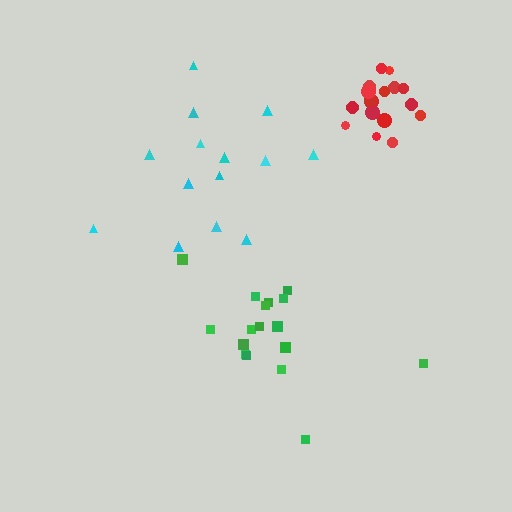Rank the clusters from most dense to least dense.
red, green, cyan.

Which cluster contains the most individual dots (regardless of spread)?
Green (17).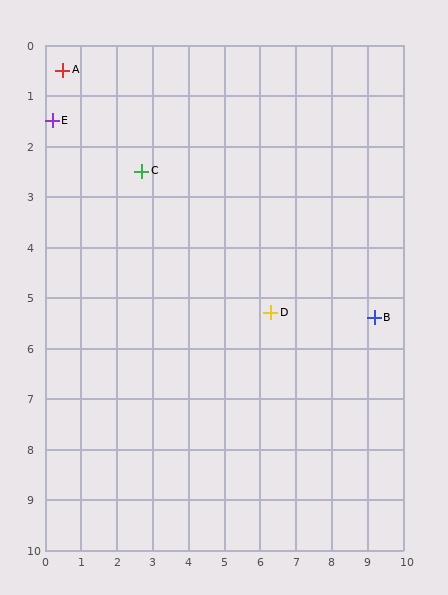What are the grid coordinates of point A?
Point A is at approximately (0.5, 0.5).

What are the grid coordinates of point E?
Point E is at approximately (0.2, 1.5).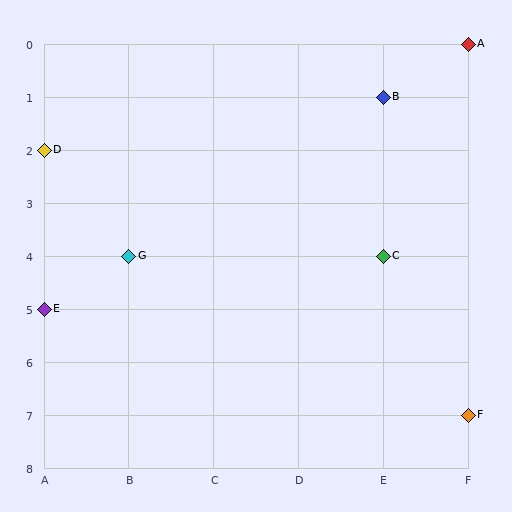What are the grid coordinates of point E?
Point E is at grid coordinates (A, 5).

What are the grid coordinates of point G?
Point G is at grid coordinates (B, 4).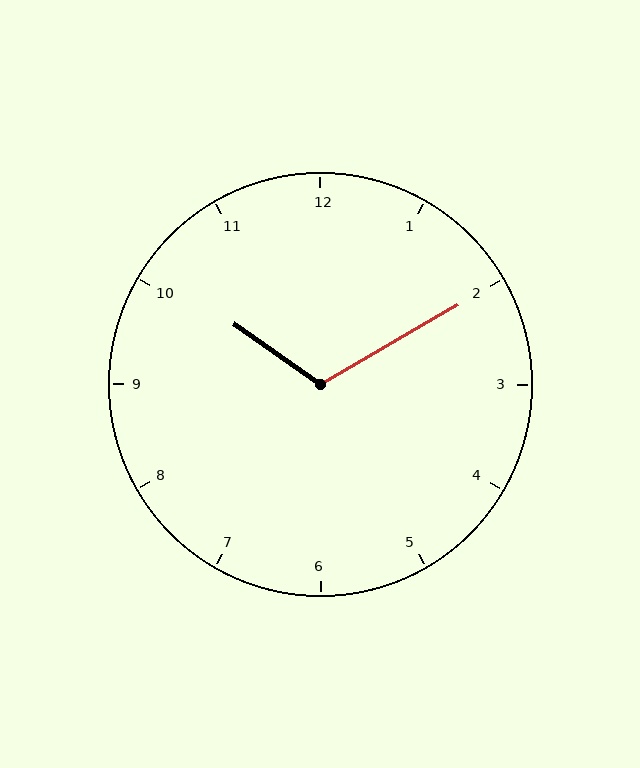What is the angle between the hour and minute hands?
Approximately 115 degrees.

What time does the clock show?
10:10.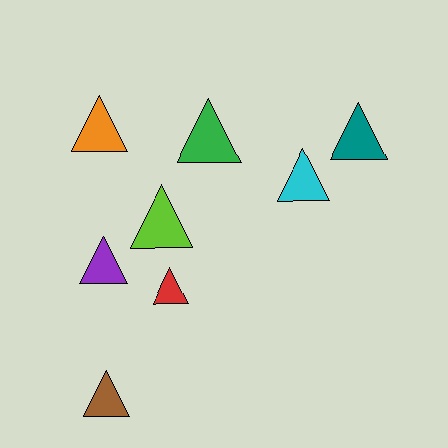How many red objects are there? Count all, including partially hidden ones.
There is 1 red object.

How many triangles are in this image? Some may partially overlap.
There are 8 triangles.